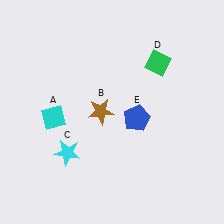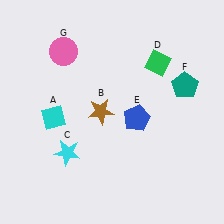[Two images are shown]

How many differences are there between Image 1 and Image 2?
There are 2 differences between the two images.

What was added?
A teal pentagon (F), a pink circle (G) were added in Image 2.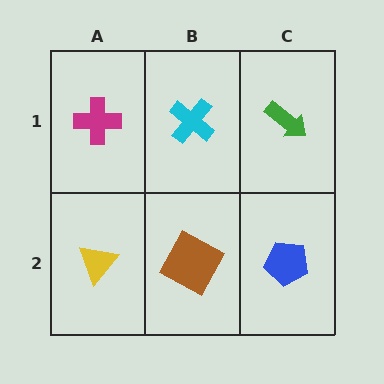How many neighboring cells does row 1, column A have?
2.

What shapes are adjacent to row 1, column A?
A yellow triangle (row 2, column A), a cyan cross (row 1, column B).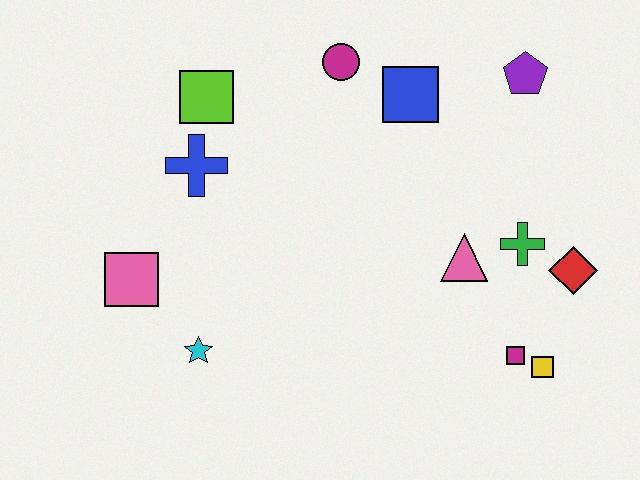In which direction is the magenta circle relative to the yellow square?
The magenta circle is above the yellow square.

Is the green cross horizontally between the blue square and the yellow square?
Yes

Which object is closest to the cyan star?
The pink square is closest to the cyan star.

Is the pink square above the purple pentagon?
No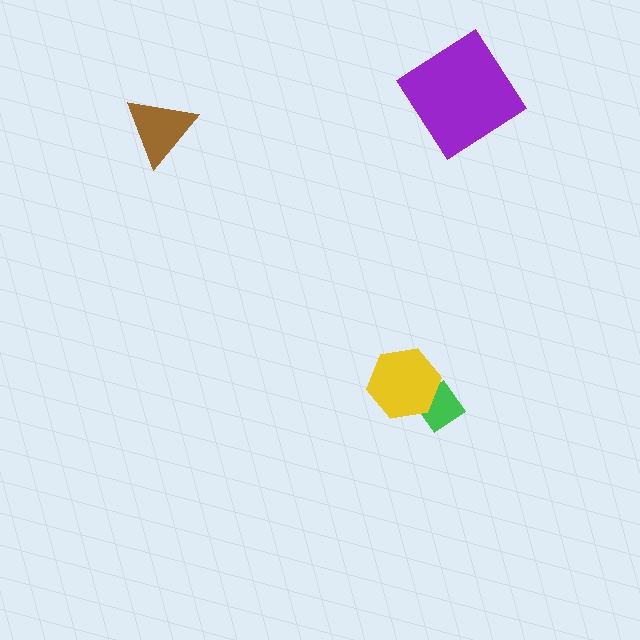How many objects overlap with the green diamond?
1 object overlaps with the green diamond.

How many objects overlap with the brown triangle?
0 objects overlap with the brown triangle.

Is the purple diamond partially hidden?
No, no other shape covers it.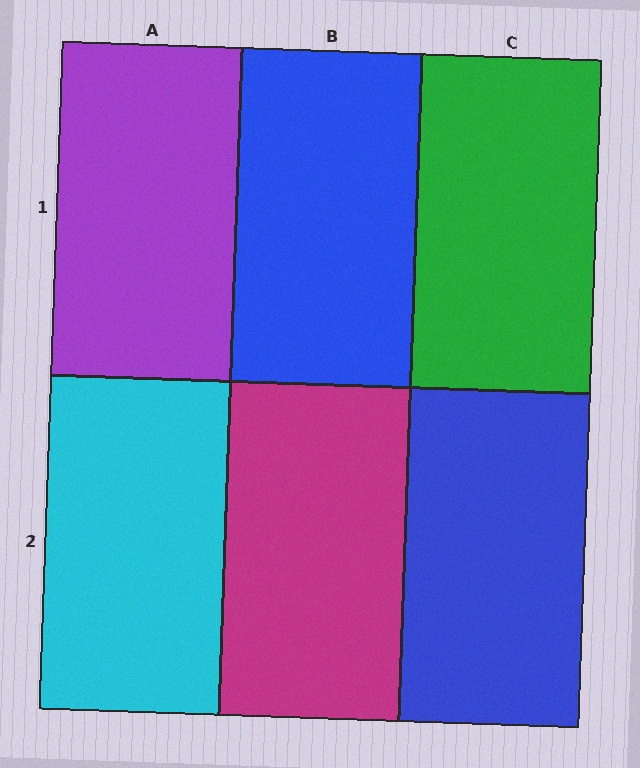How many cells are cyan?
1 cell is cyan.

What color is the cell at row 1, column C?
Green.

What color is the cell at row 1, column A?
Purple.